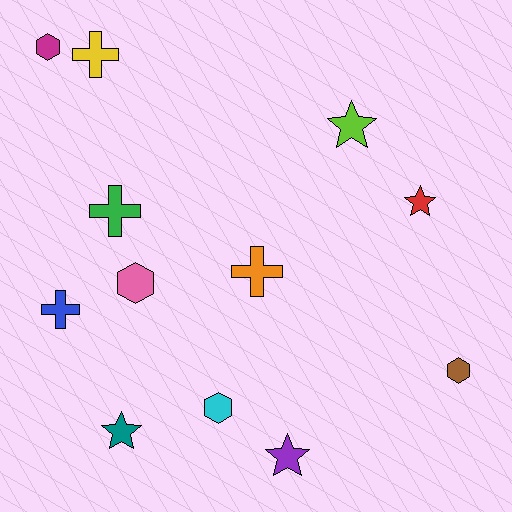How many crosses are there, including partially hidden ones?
There are 4 crosses.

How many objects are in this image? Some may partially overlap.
There are 12 objects.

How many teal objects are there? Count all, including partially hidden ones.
There is 1 teal object.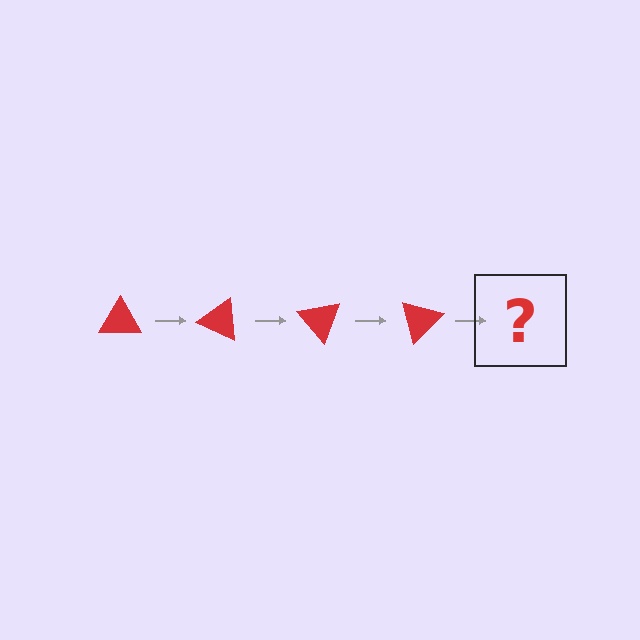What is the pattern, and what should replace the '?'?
The pattern is that the triangle rotates 25 degrees each step. The '?' should be a red triangle rotated 100 degrees.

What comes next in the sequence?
The next element should be a red triangle rotated 100 degrees.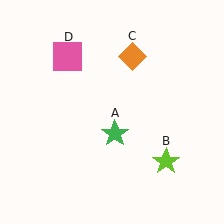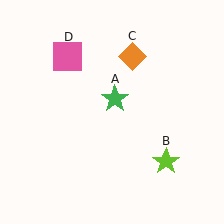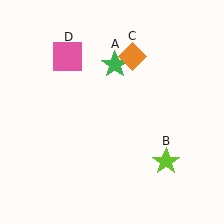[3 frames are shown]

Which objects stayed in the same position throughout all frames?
Lime star (object B) and orange diamond (object C) and pink square (object D) remained stationary.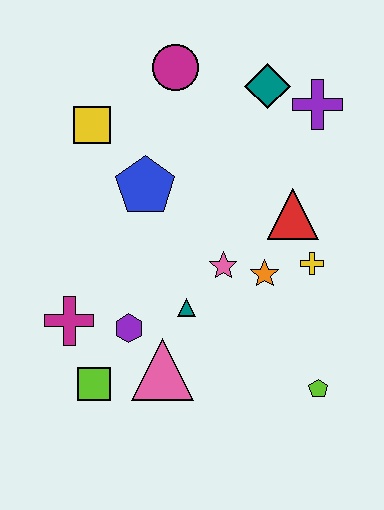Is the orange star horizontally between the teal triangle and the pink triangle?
No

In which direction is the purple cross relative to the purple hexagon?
The purple cross is above the purple hexagon.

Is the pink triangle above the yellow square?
No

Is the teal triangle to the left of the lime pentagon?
Yes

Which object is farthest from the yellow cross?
The yellow square is farthest from the yellow cross.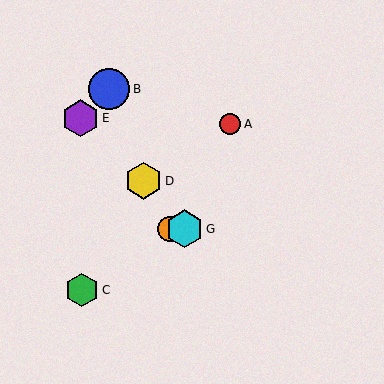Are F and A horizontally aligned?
No, F is at y≈229 and A is at y≈124.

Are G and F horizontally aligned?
Yes, both are at y≈229.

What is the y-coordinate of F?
Object F is at y≈229.